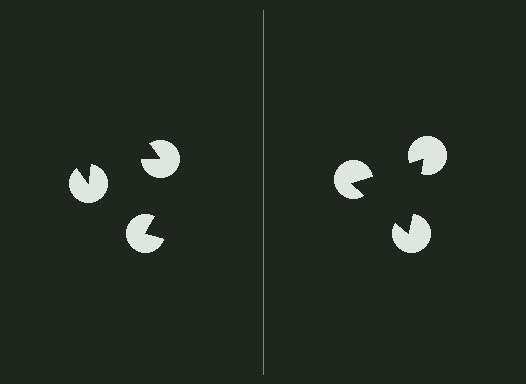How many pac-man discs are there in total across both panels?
6 — 3 on each side.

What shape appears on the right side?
An illusory triangle.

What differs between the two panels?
The pac-man discs are positioned identically on both sides; only the wedge orientations differ. On the right they align to a triangle; on the left they are misaligned.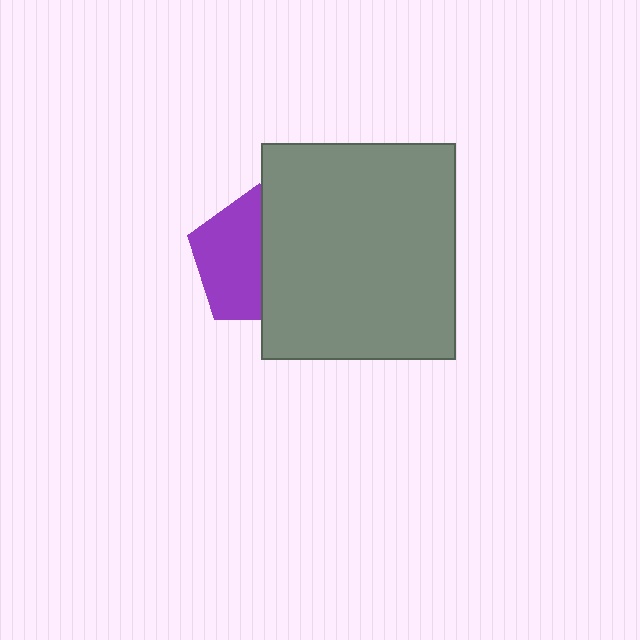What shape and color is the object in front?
The object in front is a gray rectangle.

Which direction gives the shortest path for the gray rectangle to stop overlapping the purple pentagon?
Moving right gives the shortest separation.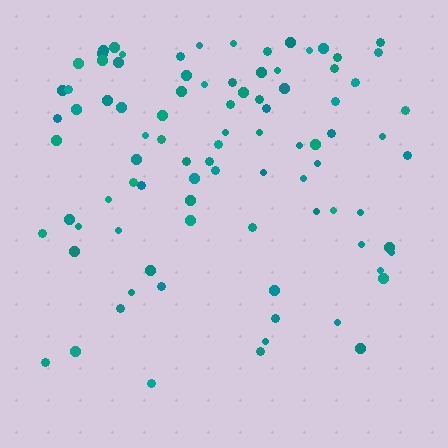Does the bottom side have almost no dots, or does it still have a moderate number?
Still a moderate number, just noticeably fewer than the top.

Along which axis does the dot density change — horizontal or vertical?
Vertical.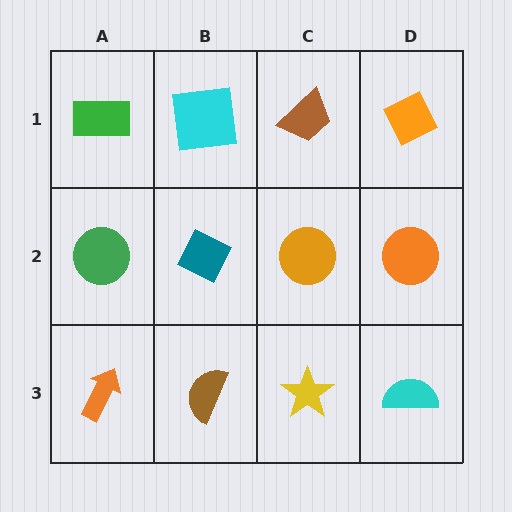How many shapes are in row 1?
4 shapes.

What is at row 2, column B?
A teal diamond.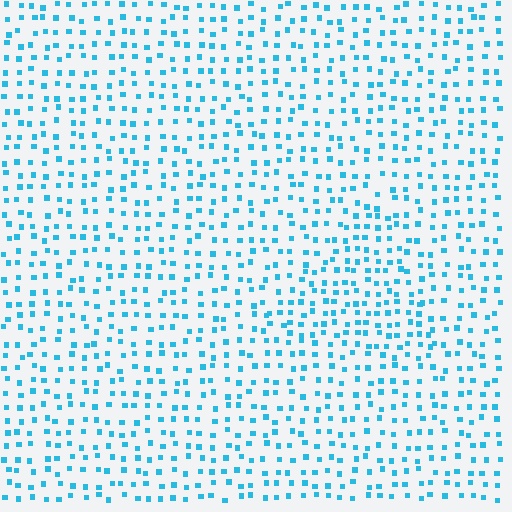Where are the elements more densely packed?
The elements are more densely packed inside the triangle boundary.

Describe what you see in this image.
The image contains small cyan elements arranged at two different densities. A triangle-shaped region is visible where the elements are more densely packed than the surrounding area.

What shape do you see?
I see a triangle.